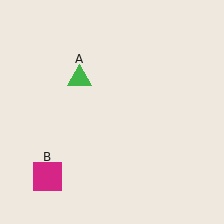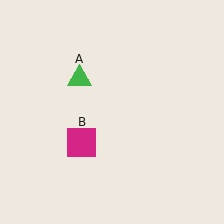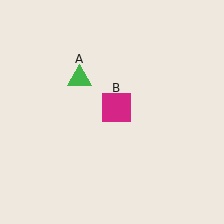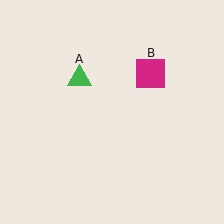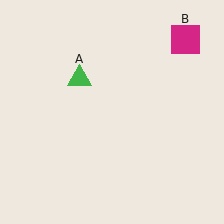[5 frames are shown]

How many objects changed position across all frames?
1 object changed position: magenta square (object B).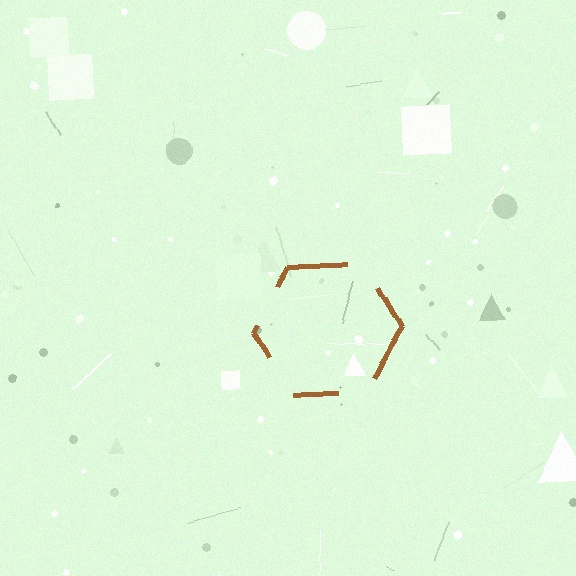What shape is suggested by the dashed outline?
The dashed outline suggests a hexagon.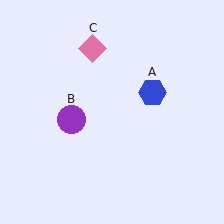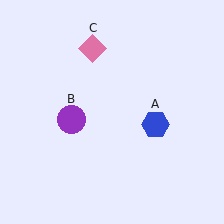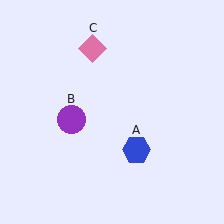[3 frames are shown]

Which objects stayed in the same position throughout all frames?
Purple circle (object B) and pink diamond (object C) remained stationary.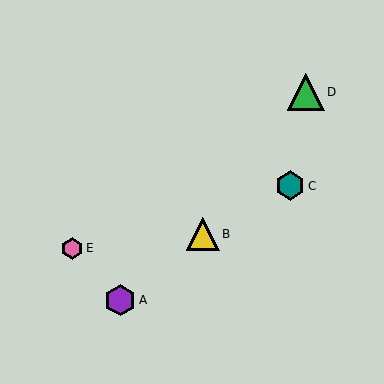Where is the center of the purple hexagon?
The center of the purple hexagon is at (120, 300).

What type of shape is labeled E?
Shape E is a pink hexagon.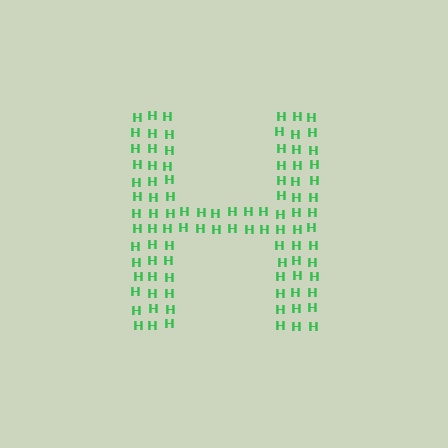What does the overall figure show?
The overall figure shows the letter H.